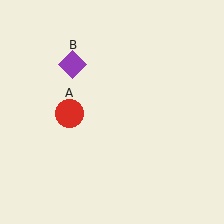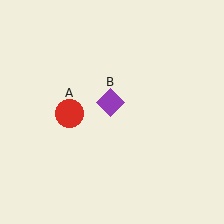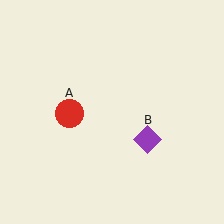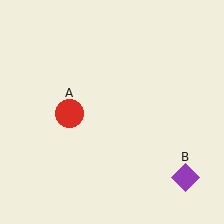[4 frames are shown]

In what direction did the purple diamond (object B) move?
The purple diamond (object B) moved down and to the right.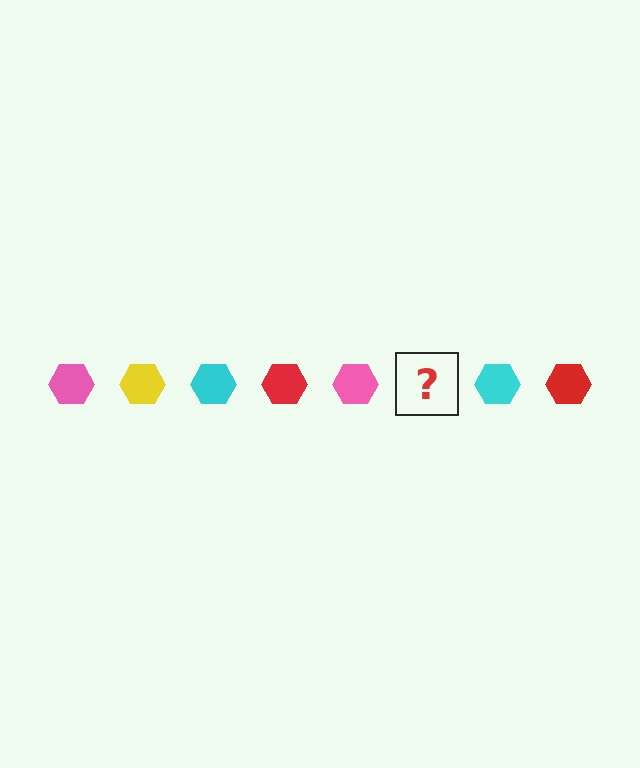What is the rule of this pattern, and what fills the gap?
The rule is that the pattern cycles through pink, yellow, cyan, red hexagons. The gap should be filled with a yellow hexagon.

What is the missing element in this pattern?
The missing element is a yellow hexagon.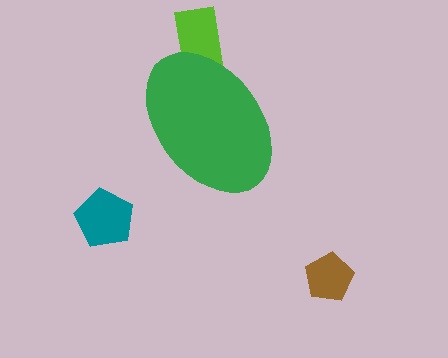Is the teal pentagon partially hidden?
No, the teal pentagon is fully visible.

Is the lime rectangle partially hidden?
Yes, the lime rectangle is partially hidden behind the green ellipse.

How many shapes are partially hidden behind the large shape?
1 shape is partially hidden.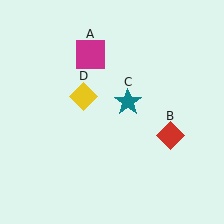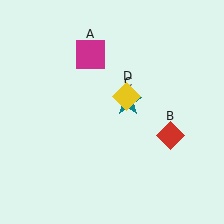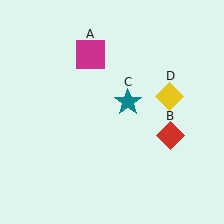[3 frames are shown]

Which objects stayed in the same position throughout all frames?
Magenta square (object A) and red diamond (object B) and teal star (object C) remained stationary.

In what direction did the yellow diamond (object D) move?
The yellow diamond (object D) moved right.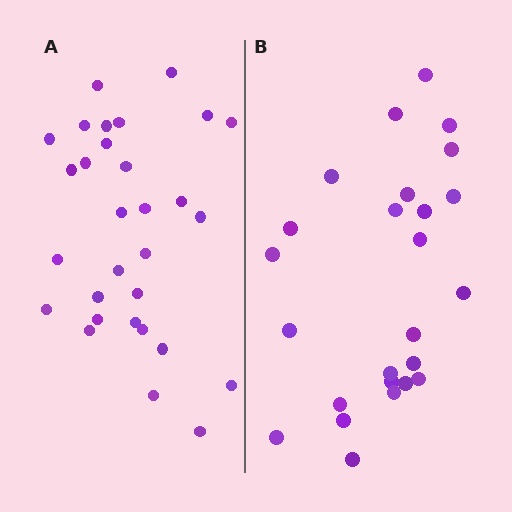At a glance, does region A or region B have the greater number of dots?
Region A (the left region) has more dots.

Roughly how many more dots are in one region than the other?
Region A has about 5 more dots than region B.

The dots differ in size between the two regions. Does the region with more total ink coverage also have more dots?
No. Region B has more total ink coverage because its dots are larger, but region A actually contains more individual dots. Total area can be misleading — the number of items is what matters here.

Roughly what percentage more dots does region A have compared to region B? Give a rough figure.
About 20% more.